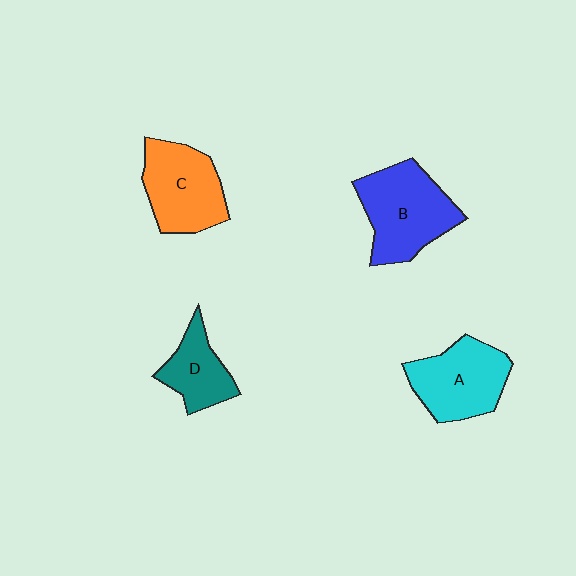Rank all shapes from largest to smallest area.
From largest to smallest: B (blue), A (cyan), C (orange), D (teal).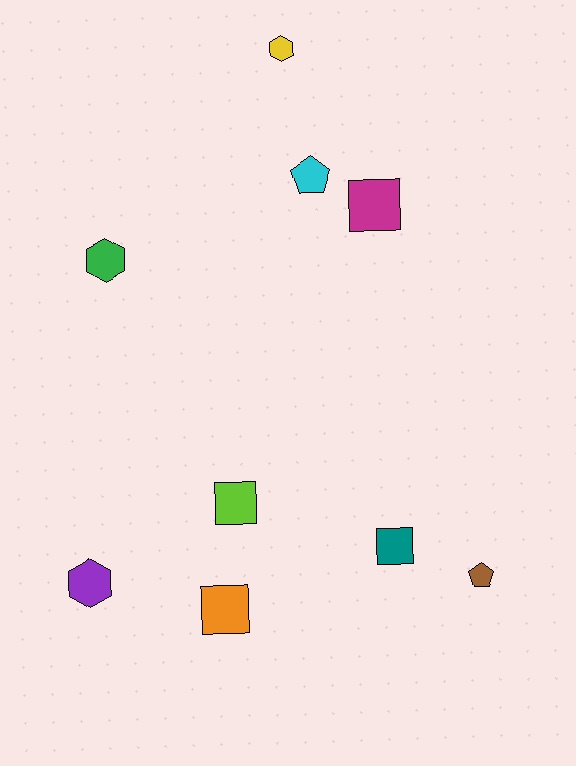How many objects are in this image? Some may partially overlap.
There are 9 objects.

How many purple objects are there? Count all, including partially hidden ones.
There is 1 purple object.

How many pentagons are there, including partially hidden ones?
There are 2 pentagons.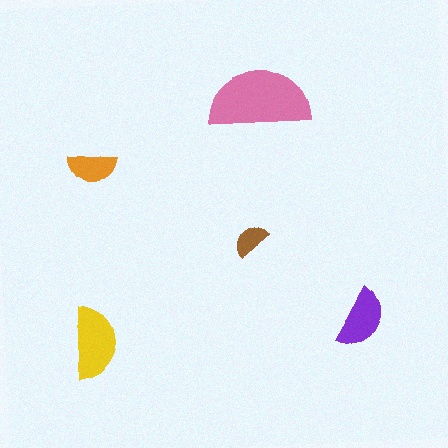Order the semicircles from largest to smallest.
the pink one, the yellow one, the purple one, the orange one, the brown one.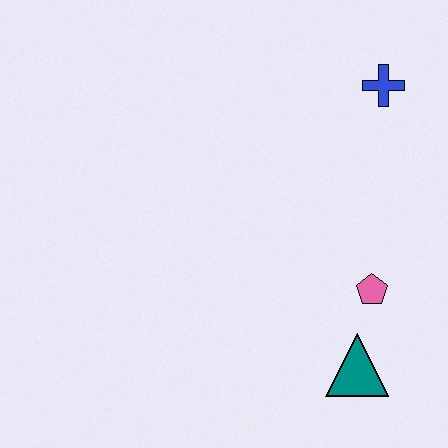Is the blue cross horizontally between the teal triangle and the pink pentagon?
No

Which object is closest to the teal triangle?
The pink pentagon is closest to the teal triangle.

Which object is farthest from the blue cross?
The teal triangle is farthest from the blue cross.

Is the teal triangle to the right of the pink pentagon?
No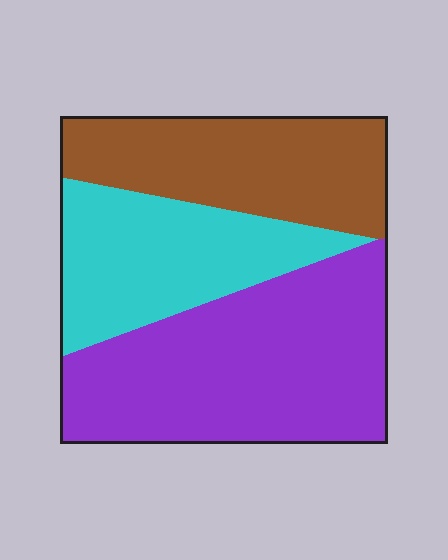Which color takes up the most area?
Purple, at roughly 45%.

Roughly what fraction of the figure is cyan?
Cyan takes up between a quarter and a half of the figure.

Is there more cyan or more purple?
Purple.